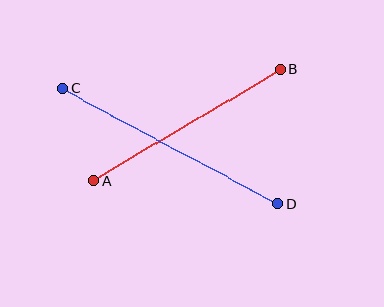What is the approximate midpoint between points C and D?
The midpoint is at approximately (170, 146) pixels.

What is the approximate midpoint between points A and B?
The midpoint is at approximately (187, 125) pixels.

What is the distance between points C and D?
The distance is approximately 245 pixels.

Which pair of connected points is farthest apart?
Points C and D are farthest apart.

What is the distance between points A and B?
The distance is approximately 218 pixels.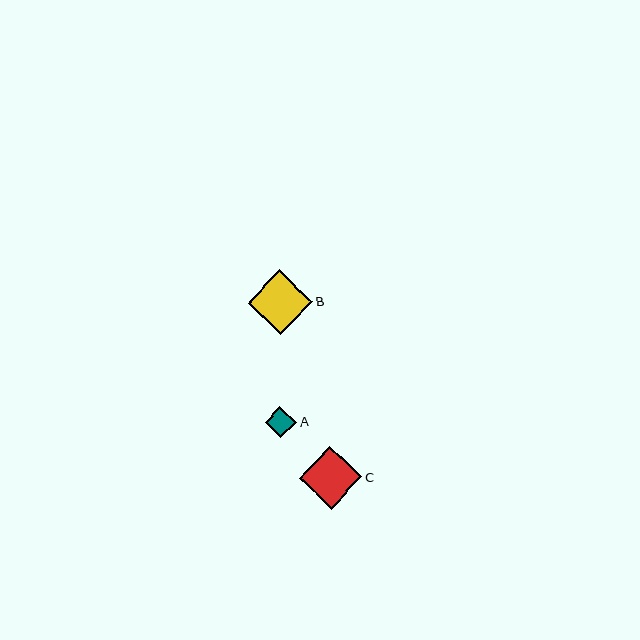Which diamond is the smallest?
Diamond A is the smallest with a size of approximately 31 pixels.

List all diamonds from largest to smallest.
From largest to smallest: B, C, A.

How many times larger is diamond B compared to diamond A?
Diamond B is approximately 2.1 times the size of diamond A.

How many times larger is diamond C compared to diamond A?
Diamond C is approximately 2.0 times the size of diamond A.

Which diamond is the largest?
Diamond B is the largest with a size of approximately 64 pixels.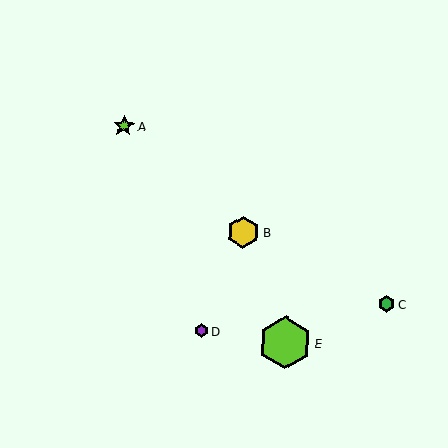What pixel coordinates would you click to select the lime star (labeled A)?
Click at (124, 126) to select the lime star A.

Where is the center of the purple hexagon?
The center of the purple hexagon is at (201, 331).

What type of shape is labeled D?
Shape D is a purple hexagon.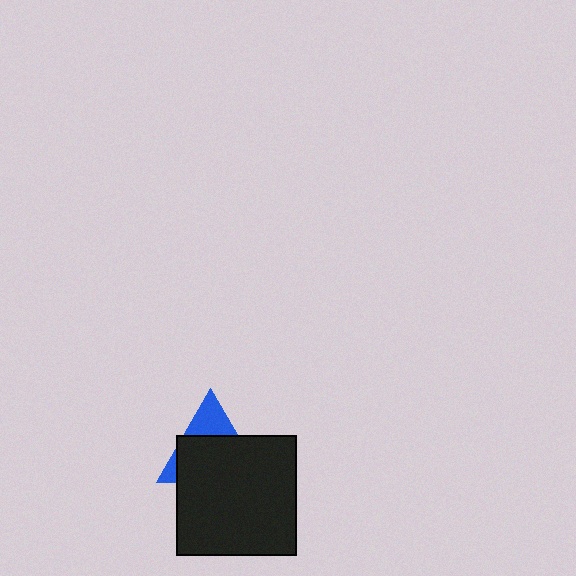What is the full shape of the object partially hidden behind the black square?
The partially hidden object is a blue triangle.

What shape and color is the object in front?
The object in front is a black square.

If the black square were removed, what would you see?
You would see the complete blue triangle.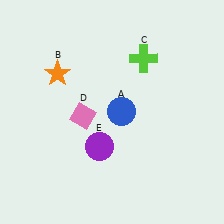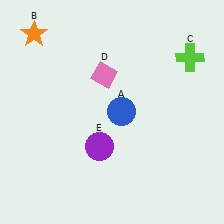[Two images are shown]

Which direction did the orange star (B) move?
The orange star (B) moved up.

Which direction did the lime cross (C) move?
The lime cross (C) moved right.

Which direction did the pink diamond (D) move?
The pink diamond (D) moved up.